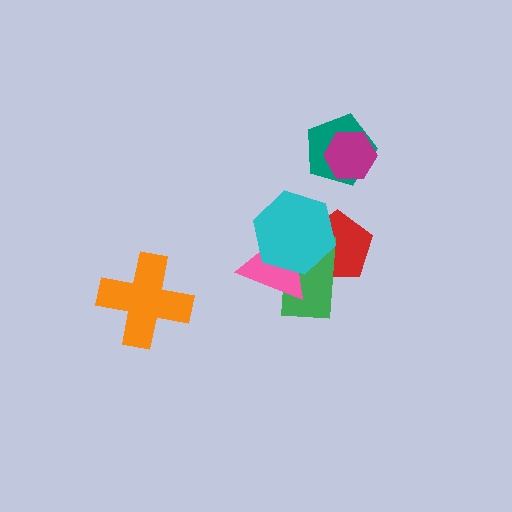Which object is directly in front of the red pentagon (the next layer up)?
The green rectangle is directly in front of the red pentagon.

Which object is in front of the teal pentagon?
The magenta hexagon is in front of the teal pentagon.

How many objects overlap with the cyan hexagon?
3 objects overlap with the cyan hexagon.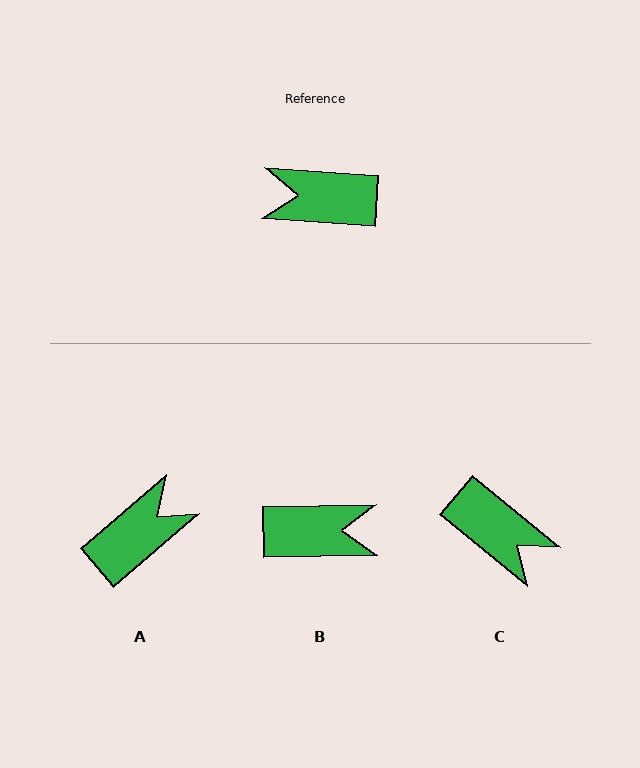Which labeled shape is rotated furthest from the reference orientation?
B, about 175 degrees away.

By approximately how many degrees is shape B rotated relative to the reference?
Approximately 175 degrees clockwise.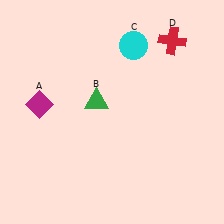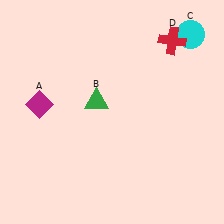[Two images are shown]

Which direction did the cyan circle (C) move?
The cyan circle (C) moved right.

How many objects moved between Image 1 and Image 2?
1 object moved between the two images.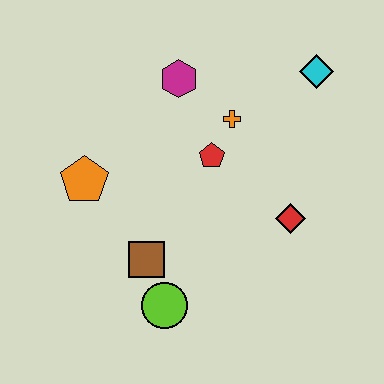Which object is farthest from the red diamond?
The orange pentagon is farthest from the red diamond.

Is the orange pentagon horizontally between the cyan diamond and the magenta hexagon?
No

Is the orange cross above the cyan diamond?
No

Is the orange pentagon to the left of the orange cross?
Yes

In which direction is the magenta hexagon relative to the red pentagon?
The magenta hexagon is above the red pentagon.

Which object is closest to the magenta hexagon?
The orange cross is closest to the magenta hexagon.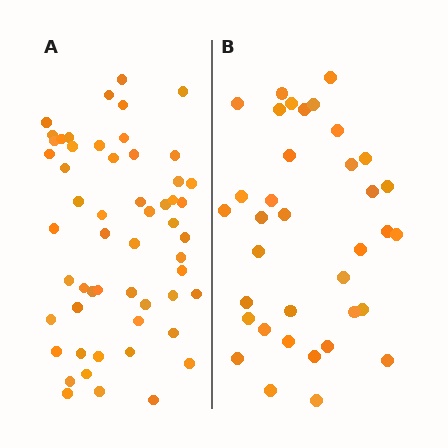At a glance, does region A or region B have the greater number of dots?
Region A (the left region) has more dots.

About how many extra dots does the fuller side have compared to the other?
Region A has approximately 20 more dots than region B.